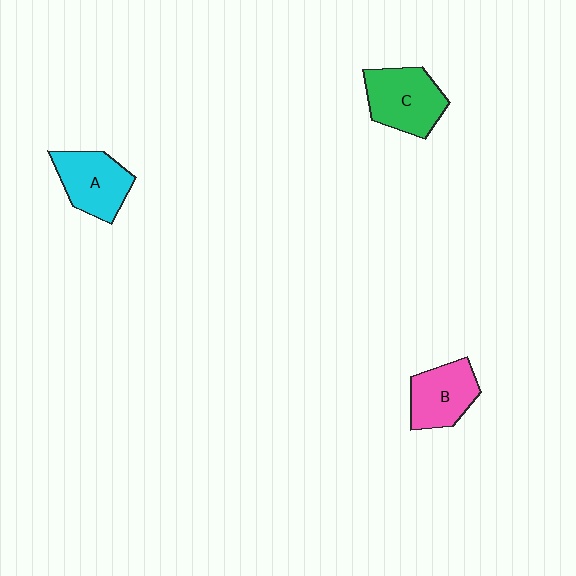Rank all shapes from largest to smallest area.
From largest to smallest: C (green), A (cyan), B (pink).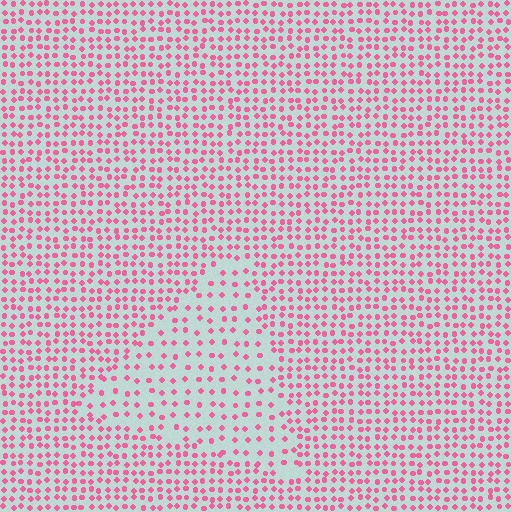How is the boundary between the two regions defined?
The boundary is defined by a change in element density (approximately 1.9x ratio). All elements are the same color, size, and shape.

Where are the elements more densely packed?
The elements are more densely packed outside the triangle boundary.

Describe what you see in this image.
The image contains small pink elements arranged at two different densities. A triangle-shaped region is visible where the elements are less densely packed than the surrounding area.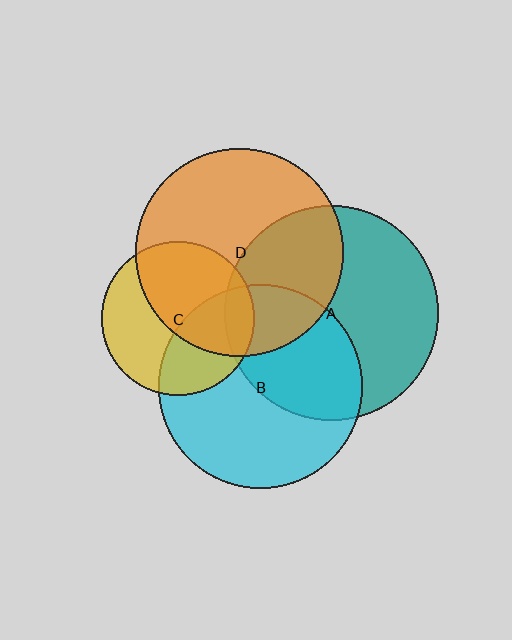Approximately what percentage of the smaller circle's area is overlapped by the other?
Approximately 40%.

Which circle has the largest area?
Circle A (teal).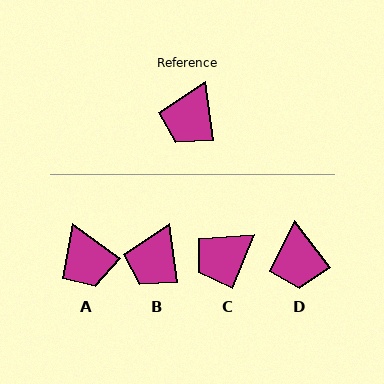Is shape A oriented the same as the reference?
No, it is off by about 47 degrees.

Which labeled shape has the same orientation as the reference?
B.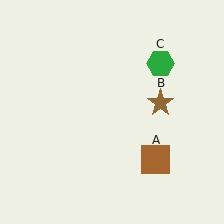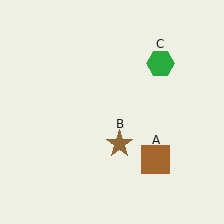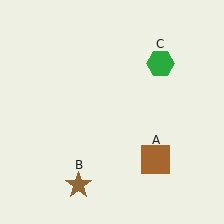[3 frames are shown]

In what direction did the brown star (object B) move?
The brown star (object B) moved down and to the left.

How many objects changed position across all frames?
1 object changed position: brown star (object B).